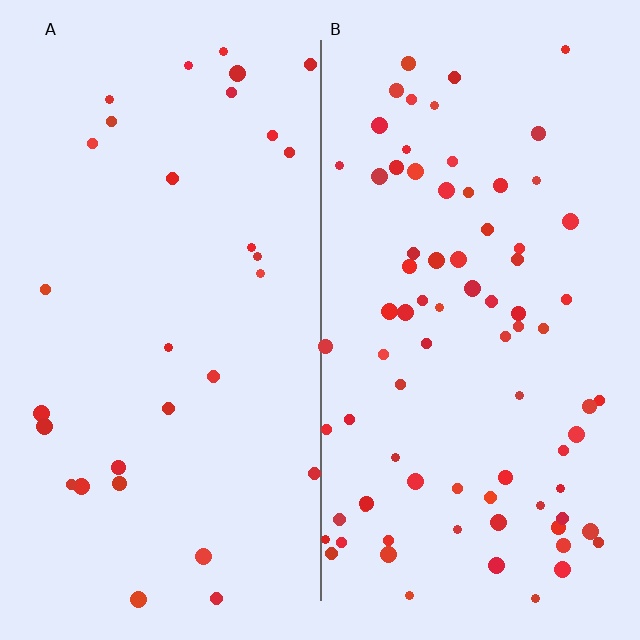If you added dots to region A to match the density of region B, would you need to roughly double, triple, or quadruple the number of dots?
Approximately triple.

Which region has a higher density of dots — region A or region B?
B (the right).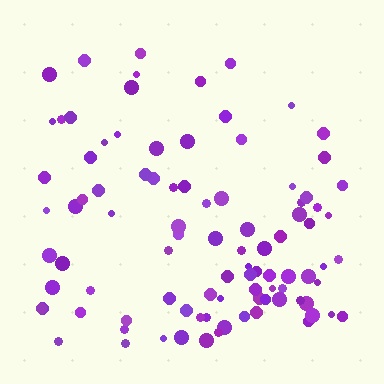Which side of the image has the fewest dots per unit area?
The top.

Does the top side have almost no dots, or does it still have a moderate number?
Still a moderate number, just noticeably fewer than the bottom.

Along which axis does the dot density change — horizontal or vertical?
Vertical.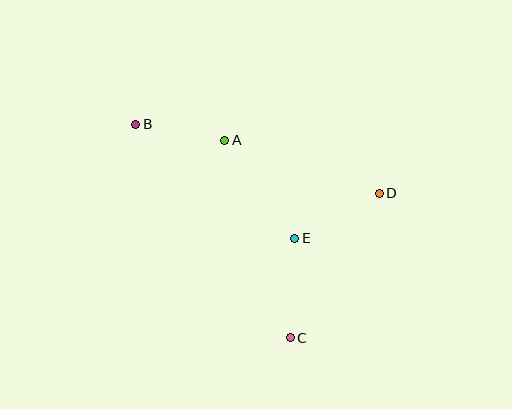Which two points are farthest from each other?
Points B and C are farthest from each other.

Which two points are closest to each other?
Points A and B are closest to each other.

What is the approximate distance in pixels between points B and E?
The distance between B and E is approximately 195 pixels.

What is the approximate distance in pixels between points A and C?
The distance between A and C is approximately 208 pixels.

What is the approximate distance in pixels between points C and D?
The distance between C and D is approximately 170 pixels.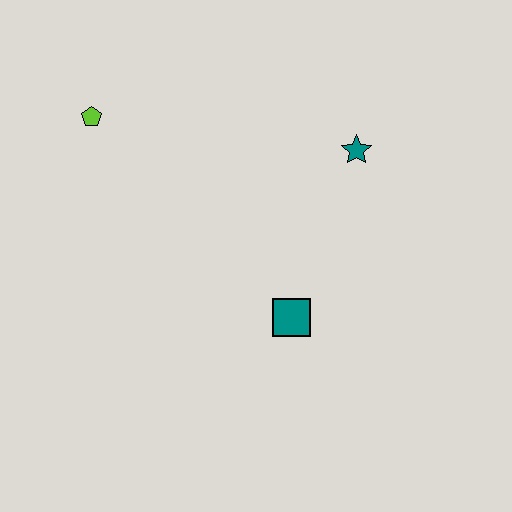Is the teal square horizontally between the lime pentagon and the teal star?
Yes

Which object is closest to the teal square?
The teal star is closest to the teal square.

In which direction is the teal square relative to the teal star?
The teal square is below the teal star.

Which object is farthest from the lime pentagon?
The teal square is farthest from the lime pentagon.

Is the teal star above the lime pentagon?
No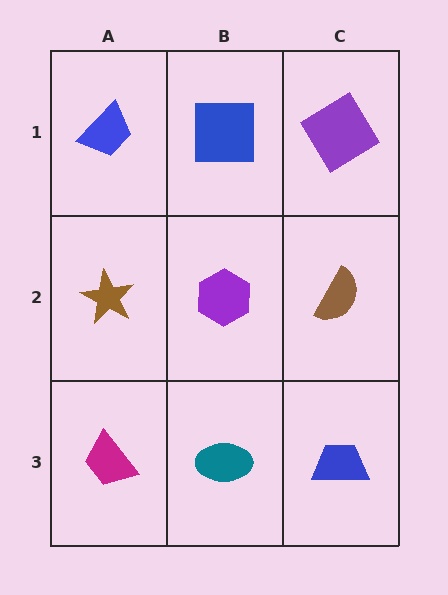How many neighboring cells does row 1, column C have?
2.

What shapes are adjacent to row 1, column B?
A purple hexagon (row 2, column B), a blue trapezoid (row 1, column A), a purple diamond (row 1, column C).